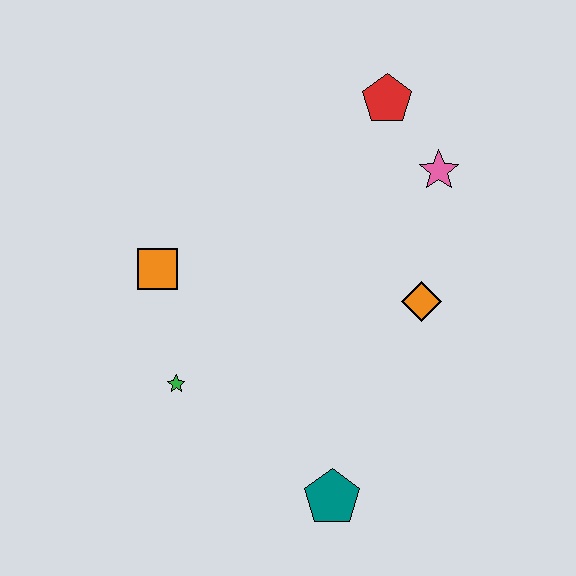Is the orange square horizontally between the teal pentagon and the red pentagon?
No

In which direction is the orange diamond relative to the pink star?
The orange diamond is below the pink star.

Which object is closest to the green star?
The orange square is closest to the green star.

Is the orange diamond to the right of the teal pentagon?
Yes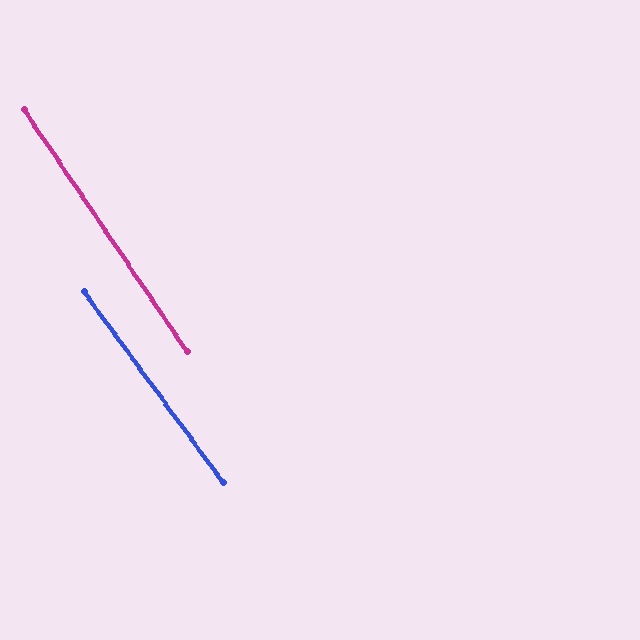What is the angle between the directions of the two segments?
Approximately 2 degrees.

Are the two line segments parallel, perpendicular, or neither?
Parallel — their directions differ by only 1.9°.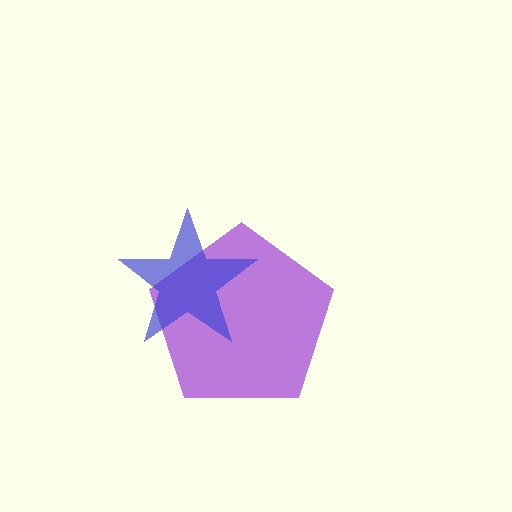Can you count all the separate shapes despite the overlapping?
Yes, there are 2 separate shapes.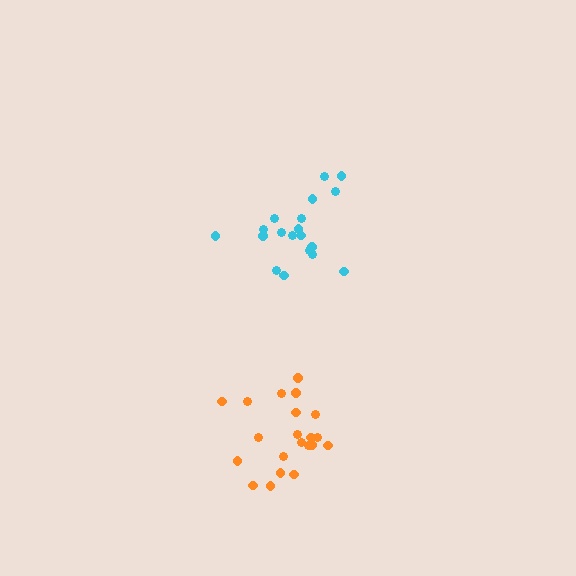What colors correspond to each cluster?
The clusters are colored: cyan, orange.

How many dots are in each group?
Group 1: 19 dots, Group 2: 21 dots (40 total).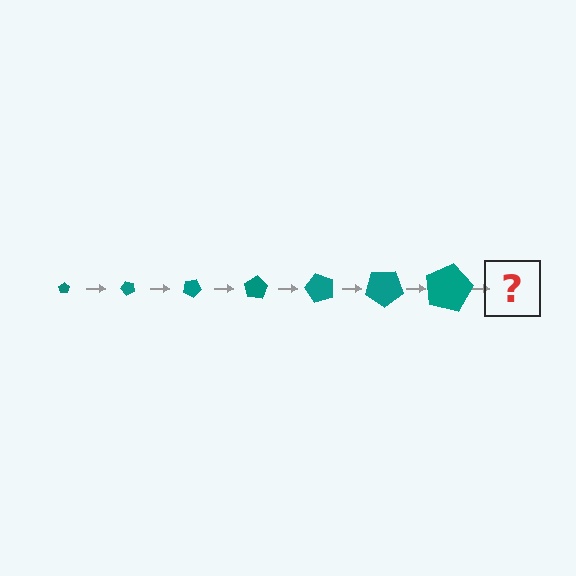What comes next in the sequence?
The next element should be a pentagon, larger than the previous one and rotated 350 degrees from the start.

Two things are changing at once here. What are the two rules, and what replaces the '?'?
The two rules are that the pentagon grows larger each step and it rotates 50 degrees each step. The '?' should be a pentagon, larger than the previous one and rotated 350 degrees from the start.